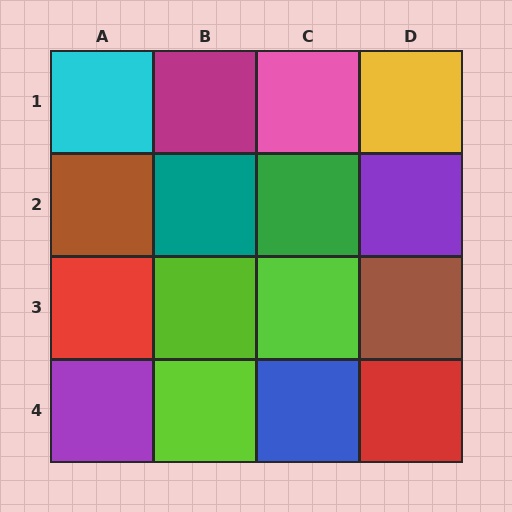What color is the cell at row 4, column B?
Lime.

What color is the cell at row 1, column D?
Yellow.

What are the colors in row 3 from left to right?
Red, lime, lime, brown.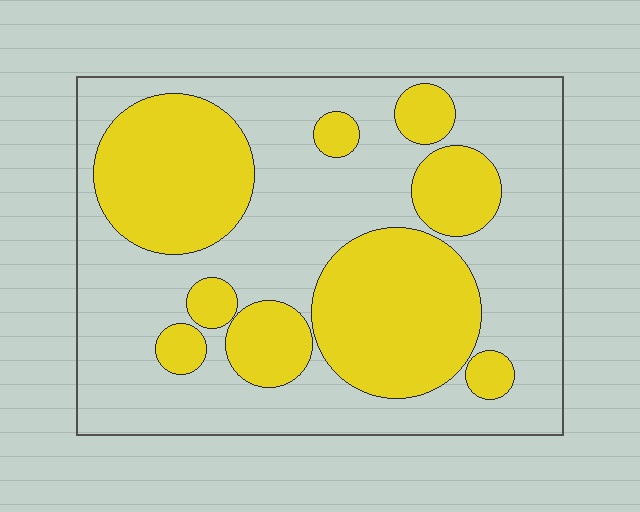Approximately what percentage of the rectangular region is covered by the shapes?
Approximately 40%.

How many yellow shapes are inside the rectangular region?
9.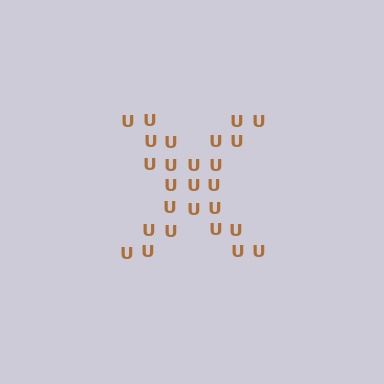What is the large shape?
The large shape is the letter X.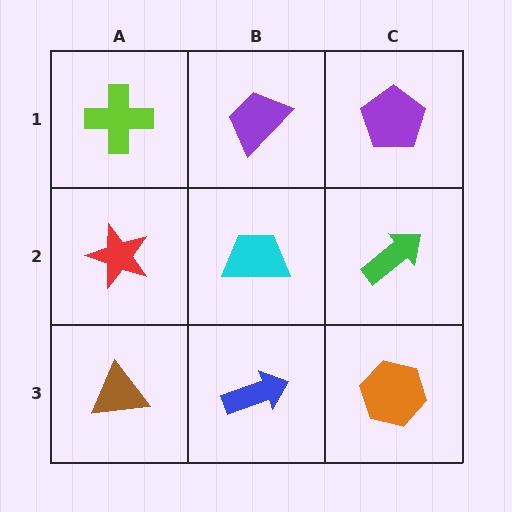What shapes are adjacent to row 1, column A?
A red star (row 2, column A), a purple trapezoid (row 1, column B).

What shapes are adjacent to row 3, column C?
A green arrow (row 2, column C), a blue arrow (row 3, column B).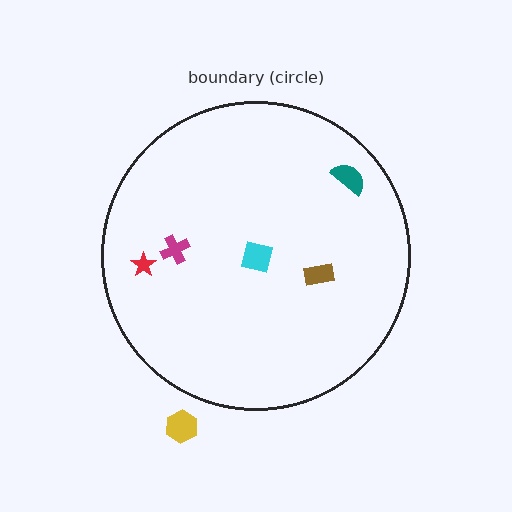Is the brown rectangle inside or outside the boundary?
Inside.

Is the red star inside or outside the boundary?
Inside.